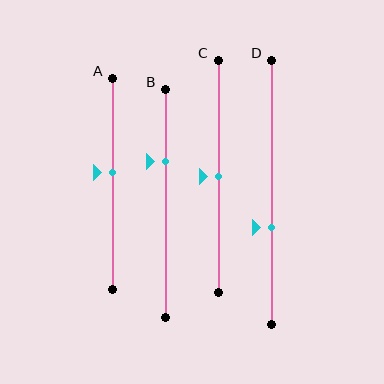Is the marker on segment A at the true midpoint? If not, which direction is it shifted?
No, the marker on segment A is shifted upward by about 5% of the segment length.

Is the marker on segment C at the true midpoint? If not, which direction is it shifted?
Yes, the marker on segment C is at the true midpoint.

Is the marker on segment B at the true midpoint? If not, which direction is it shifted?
No, the marker on segment B is shifted upward by about 18% of the segment length.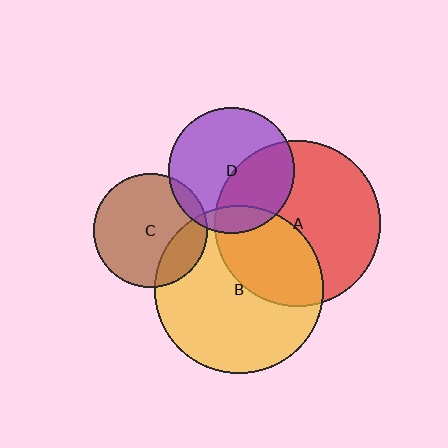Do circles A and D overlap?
Yes.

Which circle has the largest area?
Circle B (yellow).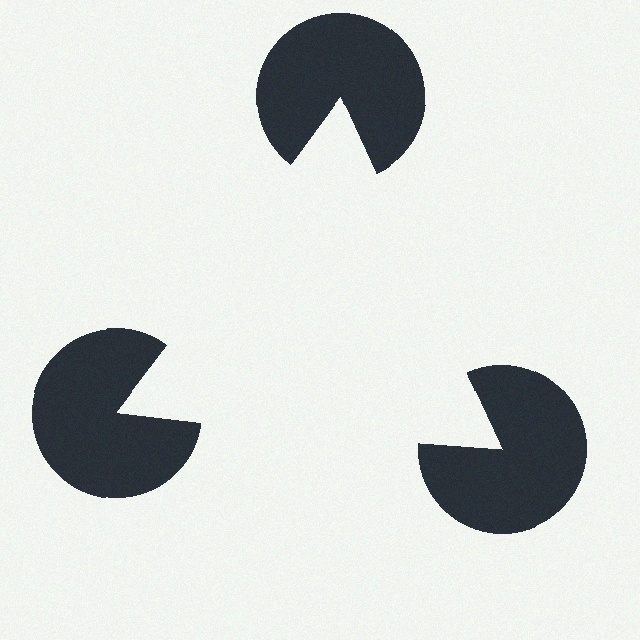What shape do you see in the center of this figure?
An illusory triangle — its edges are inferred from the aligned wedge cuts in the pac-man discs, not physically drawn.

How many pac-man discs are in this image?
There are 3 — one at each vertex of the illusory triangle.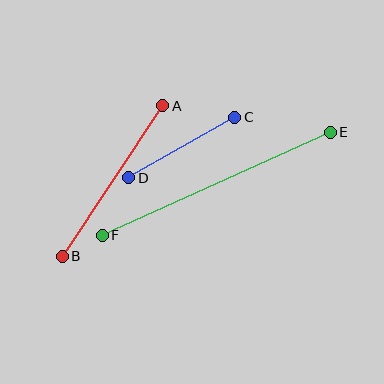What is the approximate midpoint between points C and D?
The midpoint is at approximately (182, 147) pixels.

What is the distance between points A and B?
The distance is approximately 181 pixels.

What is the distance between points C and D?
The distance is approximately 122 pixels.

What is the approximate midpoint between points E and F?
The midpoint is at approximately (216, 184) pixels.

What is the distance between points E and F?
The distance is approximately 250 pixels.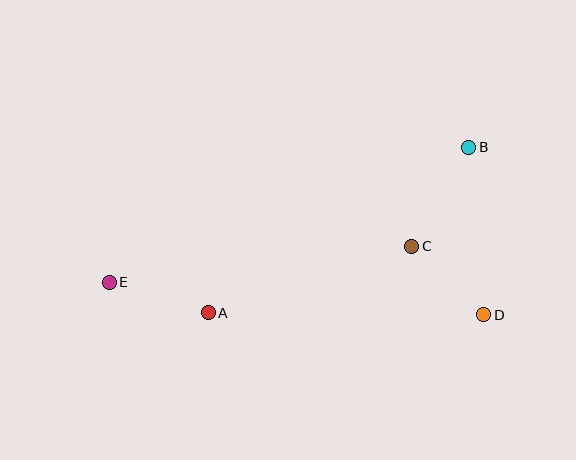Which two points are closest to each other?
Points C and D are closest to each other.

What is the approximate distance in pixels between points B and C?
The distance between B and C is approximately 114 pixels.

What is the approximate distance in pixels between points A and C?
The distance between A and C is approximately 214 pixels.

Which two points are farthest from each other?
Points B and E are farthest from each other.